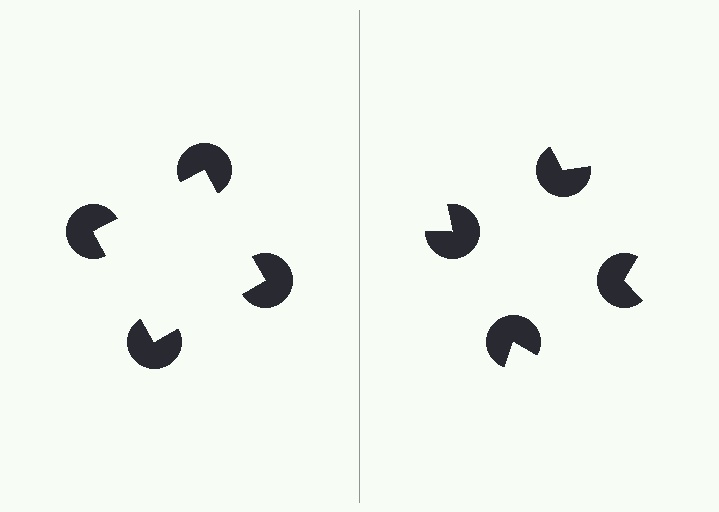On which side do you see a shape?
An illusory square appears on the left side. On the right side the wedge cuts are rotated, so no coherent shape forms.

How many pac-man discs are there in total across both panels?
8 — 4 on each side.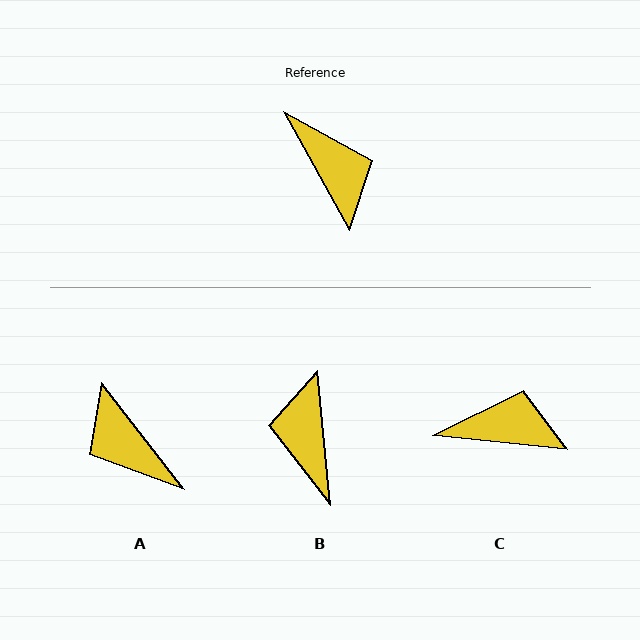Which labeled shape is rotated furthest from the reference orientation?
A, about 171 degrees away.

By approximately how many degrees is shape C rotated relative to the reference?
Approximately 55 degrees counter-clockwise.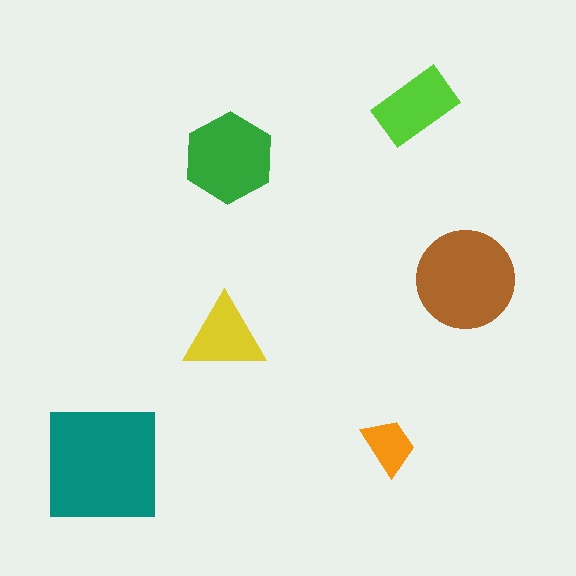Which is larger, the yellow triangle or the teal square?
The teal square.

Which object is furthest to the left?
The teal square is leftmost.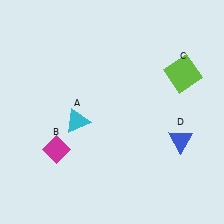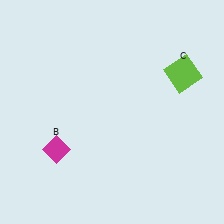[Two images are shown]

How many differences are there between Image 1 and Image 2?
There are 2 differences between the two images.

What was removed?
The blue triangle (D), the cyan triangle (A) were removed in Image 2.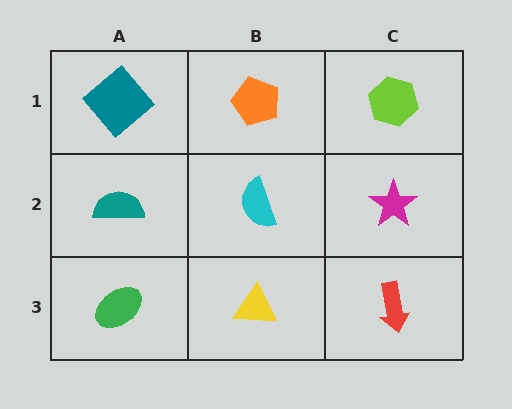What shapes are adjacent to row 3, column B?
A cyan semicircle (row 2, column B), a green ellipse (row 3, column A), a red arrow (row 3, column C).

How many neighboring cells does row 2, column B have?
4.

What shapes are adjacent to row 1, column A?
A teal semicircle (row 2, column A), an orange pentagon (row 1, column B).